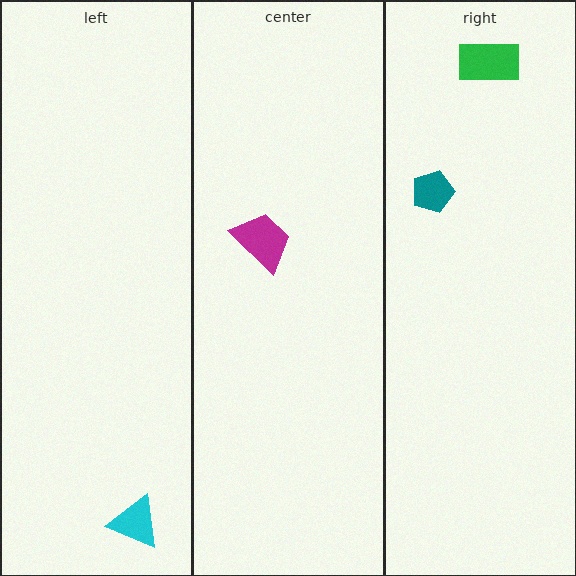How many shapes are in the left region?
1.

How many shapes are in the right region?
2.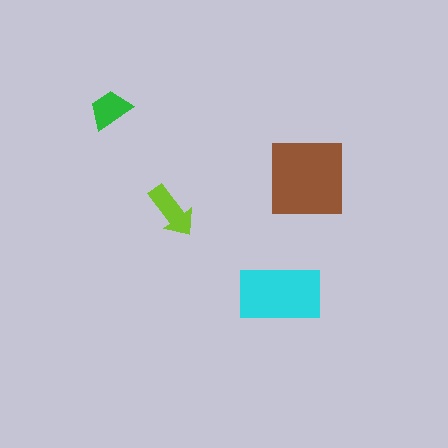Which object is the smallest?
The green trapezoid.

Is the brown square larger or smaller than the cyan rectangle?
Larger.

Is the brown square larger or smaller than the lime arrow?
Larger.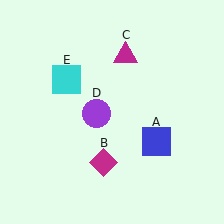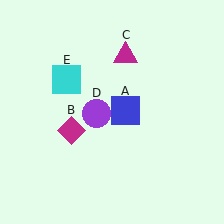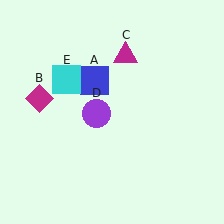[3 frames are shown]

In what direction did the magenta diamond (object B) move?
The magenta diamond (object B) moved up and to the left.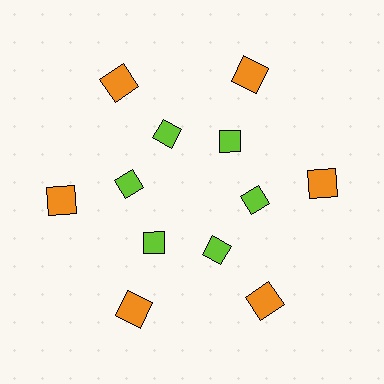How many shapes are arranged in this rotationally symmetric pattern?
There are 12 shapes, arranged in 6 groups of 2.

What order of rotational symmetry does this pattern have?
This pattern has 6-fold rotational symmetry.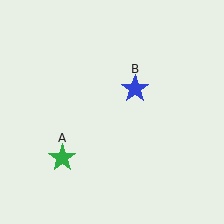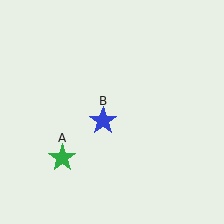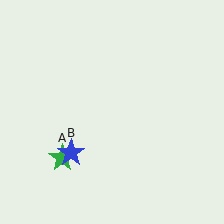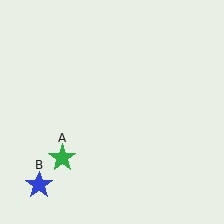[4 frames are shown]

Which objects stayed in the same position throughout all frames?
Green star (object A) remained stationary.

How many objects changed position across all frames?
1 object changed position: blue star (object B).